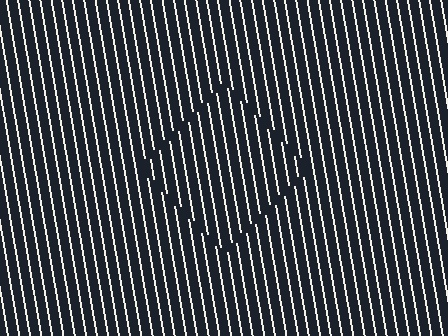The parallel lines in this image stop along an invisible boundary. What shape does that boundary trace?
An illusory square. The interior of the shape contains the same grating, shifted by half a period — the contour is defined by the phase discontinuity where line-ends from the inner and outer gratings abut.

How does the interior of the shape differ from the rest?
The interior of the shape contains the same grating, shifted by half a period — the contour is defined by the phase discontinuity where line-ends from the inner and outer gratings abut.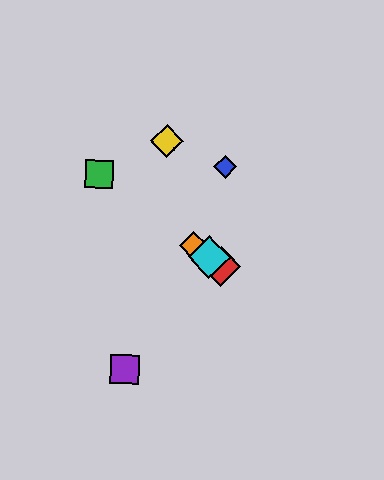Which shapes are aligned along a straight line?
The red diamond, the green square, the orange diamond, the cyan diamond are aligned along a straight line.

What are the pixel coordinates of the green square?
The green square is at (99, 174).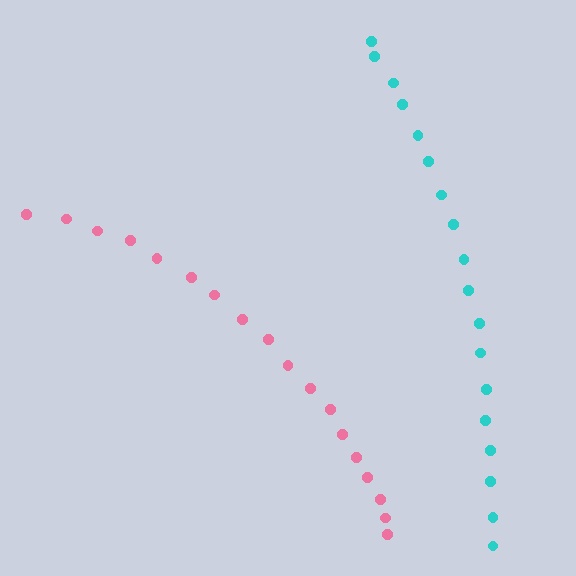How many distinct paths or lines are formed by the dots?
There are 2 distinct paths.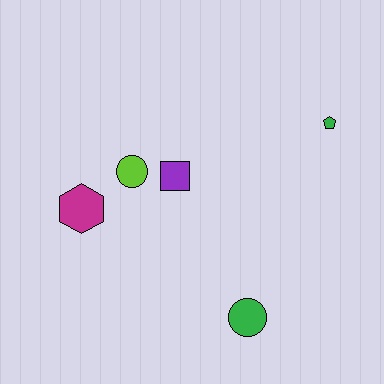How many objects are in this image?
There are 5 objects.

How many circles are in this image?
There are 2 circles.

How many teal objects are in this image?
There are no teal objects.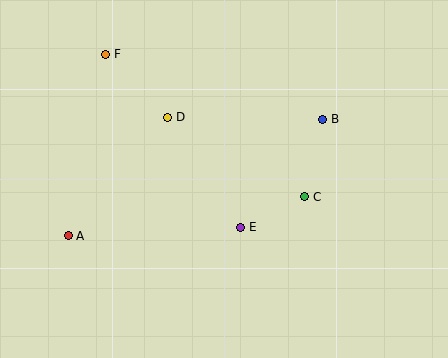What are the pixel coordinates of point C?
Point C is at (305, 197).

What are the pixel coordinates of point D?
Point D is at (168, 117).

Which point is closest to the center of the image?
Point E at (241, 227) is closest to the center.